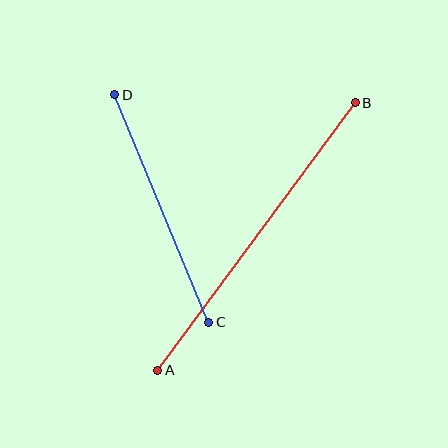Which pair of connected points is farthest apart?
Points A and B are farthest apart.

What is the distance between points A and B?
The distance is approximately 332 pixels.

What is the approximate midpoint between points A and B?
The midpoint is at approximately (256, 237) pixels.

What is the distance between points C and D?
The distance is approximately 246 pixels.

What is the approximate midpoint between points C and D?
The midpoint is at approximately (162, 208) pixels.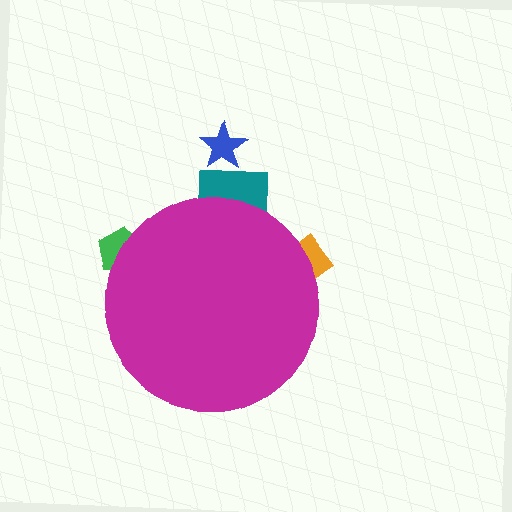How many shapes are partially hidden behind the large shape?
3 shapes are partially hidden.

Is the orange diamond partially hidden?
Yes, the orange diamond is partially hidden behind the magenta circle.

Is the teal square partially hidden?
Yes, the teal square is partially hidden behind the magenta circle.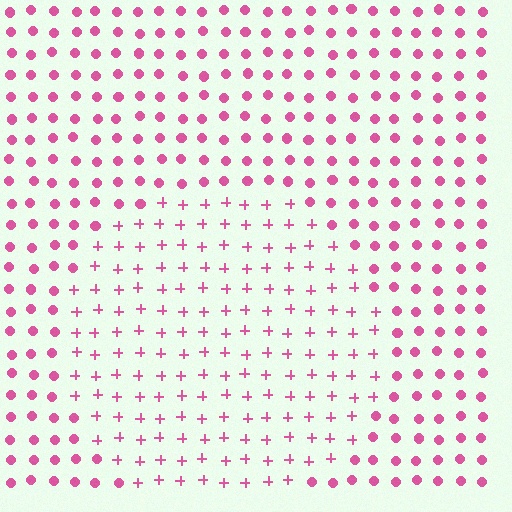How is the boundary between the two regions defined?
The boundary is defined by a change in element shape: plus signs inside vs. circles outside. All elements share the same color and spacing.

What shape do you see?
I see a circle.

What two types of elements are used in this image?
The image uses plus signs inside the circle region and circles outside it.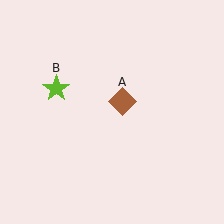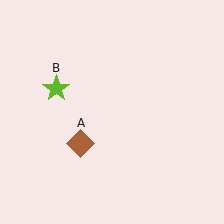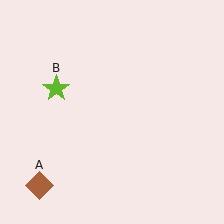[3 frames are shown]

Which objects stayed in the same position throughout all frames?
Lime star (object B) remained stationary.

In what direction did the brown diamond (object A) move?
The brown diamond (object A) moved down and to the left.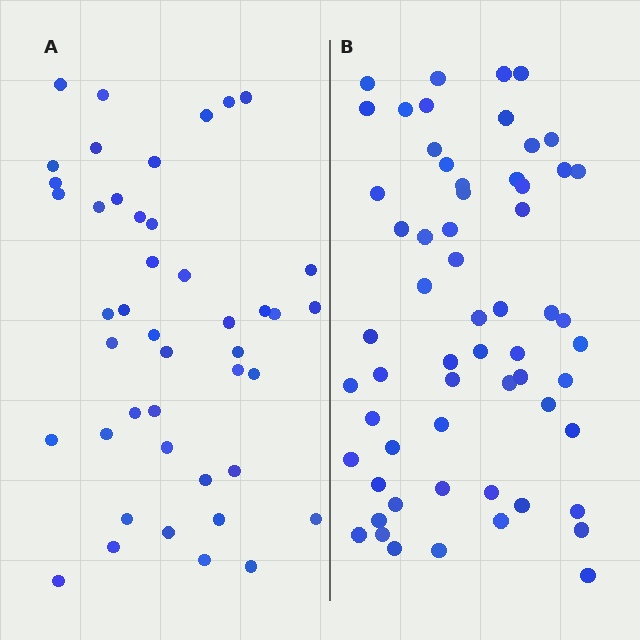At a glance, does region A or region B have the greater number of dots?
Region B (the right region) has more dots.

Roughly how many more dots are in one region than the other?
Region B has approximately 15 more dots than region A.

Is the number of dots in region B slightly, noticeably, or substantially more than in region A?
Region B has noticeably more, but not dramatically so. The ratio is roughly 1.4 to 1.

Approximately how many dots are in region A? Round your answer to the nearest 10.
About 40 dots. (The exact count is 44, which rounds to 40.)